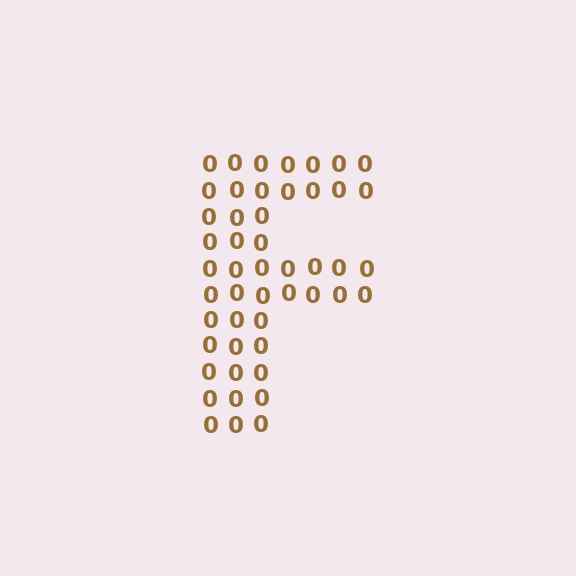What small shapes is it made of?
It is made of small digit 0's.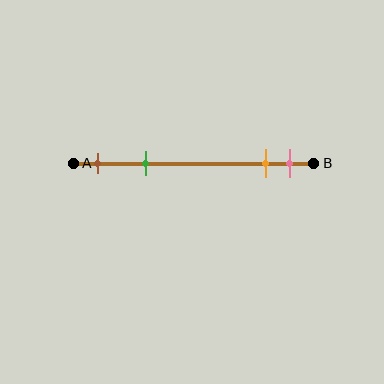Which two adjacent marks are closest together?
The orange and pink marks are the closest adjacent pair.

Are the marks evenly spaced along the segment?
No, the marks are not evenly spaced.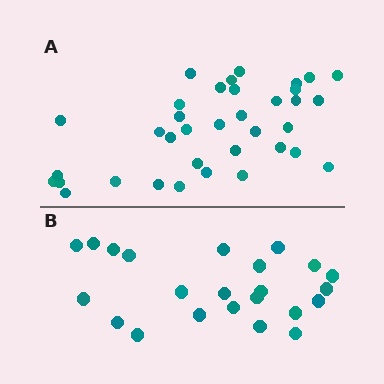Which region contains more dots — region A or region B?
Region A (the top region) has more dots.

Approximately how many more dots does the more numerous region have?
Region A has approximately 15 more dots than region B.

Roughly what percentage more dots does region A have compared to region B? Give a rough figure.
About 55% more.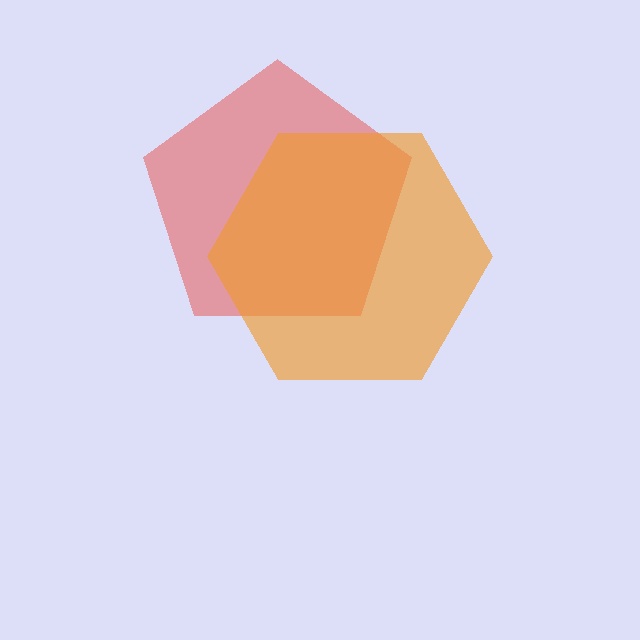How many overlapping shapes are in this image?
There are 2 overlapping shapes in the image.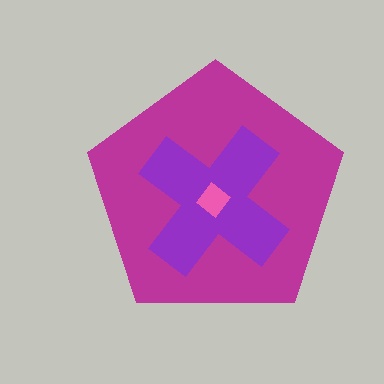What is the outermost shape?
The magenta pentagon.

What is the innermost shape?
The pink diamond.